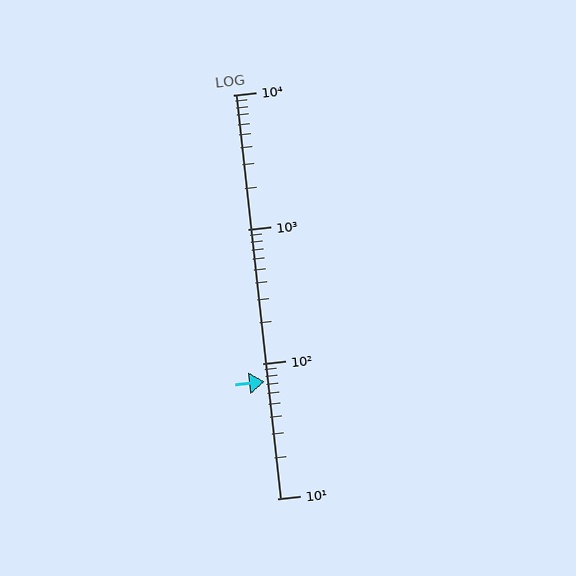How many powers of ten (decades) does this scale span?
The scale spans 3 decades, from 10 to 10000.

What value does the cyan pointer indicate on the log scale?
The pointer indicates approximately 74.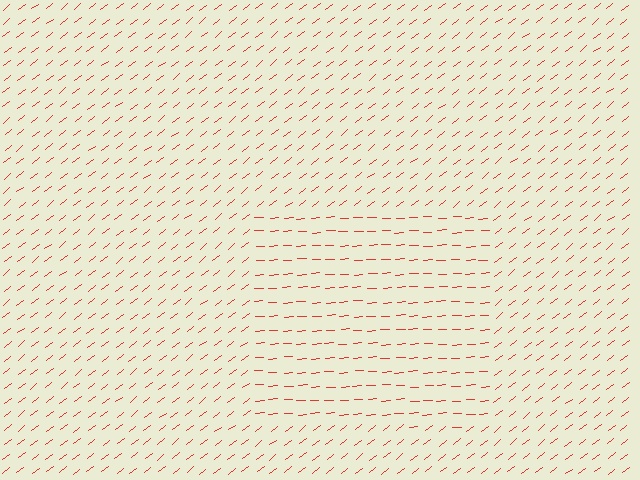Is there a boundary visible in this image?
Yes, there is a texture boundary formed by a change in line orientation.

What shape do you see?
I see a rectangle.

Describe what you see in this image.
The image is filled with small red line segments. A rectangle region in the image has lines oriented differently from the surrounding lines, creating a visible texture boundary.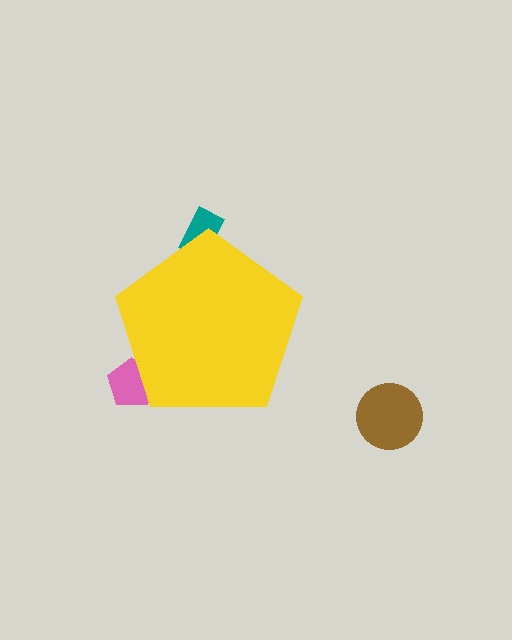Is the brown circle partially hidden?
No, the brown circle is fully visible.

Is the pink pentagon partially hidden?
Yes, the pink pentagon is partially hidden behind the yellow pentagon.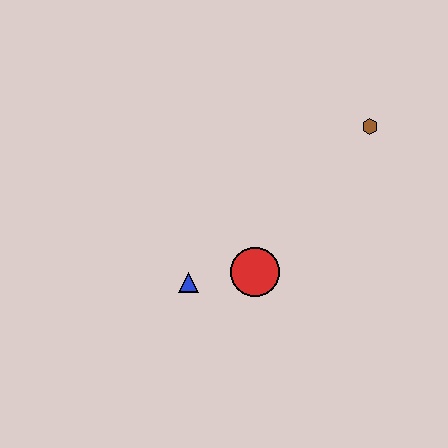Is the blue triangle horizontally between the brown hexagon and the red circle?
No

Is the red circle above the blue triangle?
Yes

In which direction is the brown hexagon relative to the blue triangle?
The brown hexagon is to the right of the blue triangle.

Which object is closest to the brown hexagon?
The red circle is closest to the brown hexagon.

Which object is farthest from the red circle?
The brown hexagon is farthest from the red circle.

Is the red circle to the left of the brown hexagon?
Yes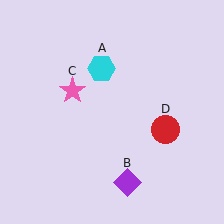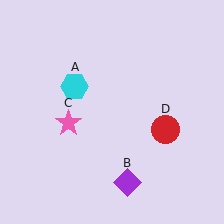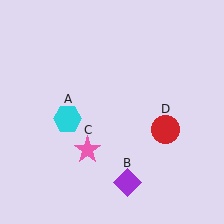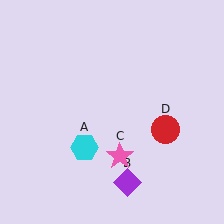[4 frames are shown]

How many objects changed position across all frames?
2 objects changed position: cyan hexagon (object A), pink star (object C).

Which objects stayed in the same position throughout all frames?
Purple diamond (object B) and red circle (object D) remained stationary.